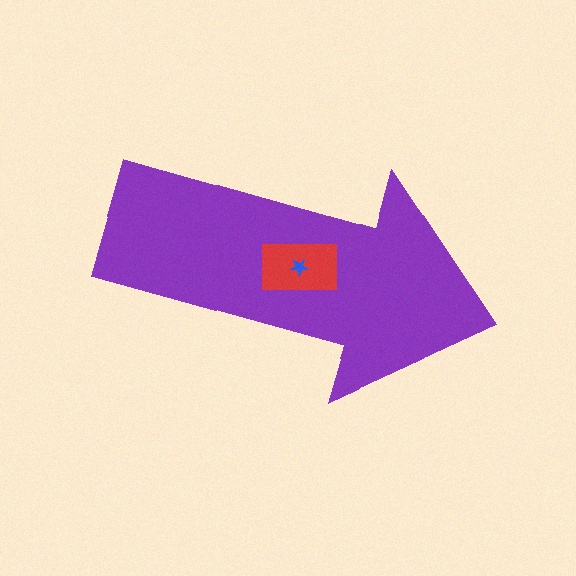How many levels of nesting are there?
3.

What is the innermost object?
The blue star.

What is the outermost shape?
The purple arrow.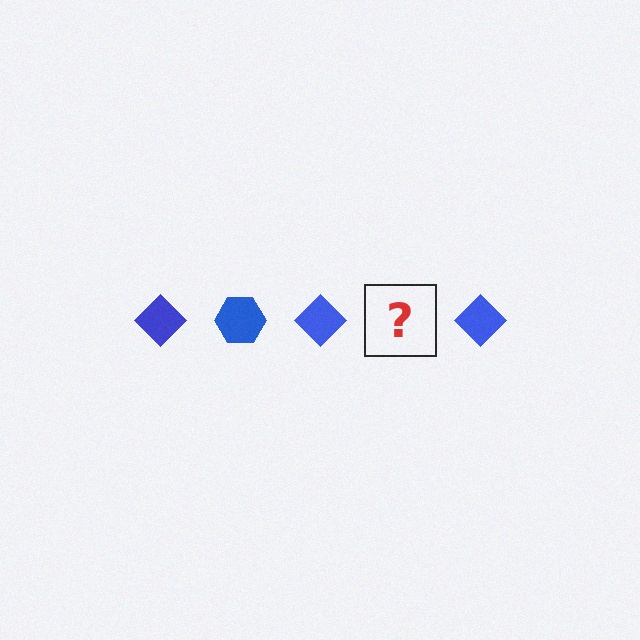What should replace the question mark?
The question mark should be replaced with a blue hexagon.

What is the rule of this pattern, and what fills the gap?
The rule is that the pattern cycles through diamond, hexagon shapes in blue. The gap should be filled with a blue hexagon.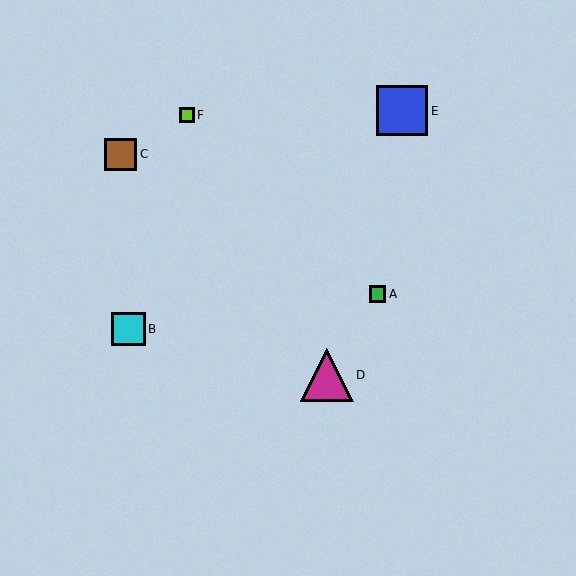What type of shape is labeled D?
Shape D is a magenta triangle.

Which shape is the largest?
The magenta triangle (labeled D) is the largest.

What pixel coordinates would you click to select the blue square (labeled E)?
Click at (402, 111) to select the blue square E.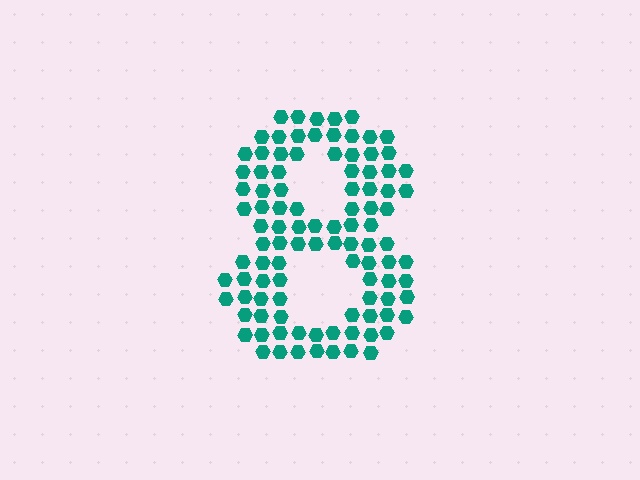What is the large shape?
The large shape is the digit 8.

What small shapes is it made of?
It is made of small hexagons.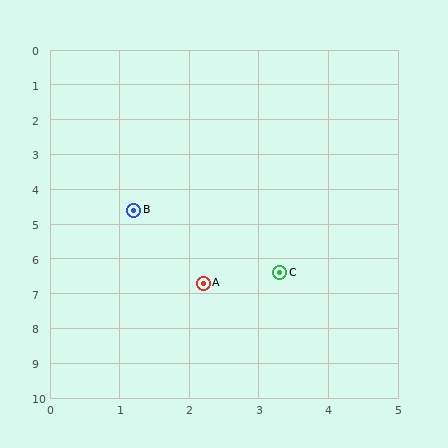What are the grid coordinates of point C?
Point C is at approximately (3.3, 6.4).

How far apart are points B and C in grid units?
Points B and C are about 2.8 grid units apart.